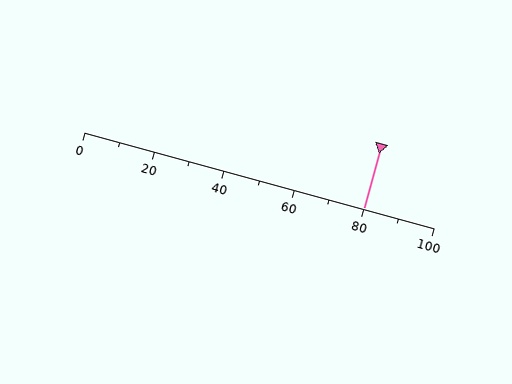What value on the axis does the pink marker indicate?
The marker indicates approximately 80.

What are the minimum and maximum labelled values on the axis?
The axis runs from 0 to 100.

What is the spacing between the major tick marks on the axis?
The major ticks are spaced 20 apart.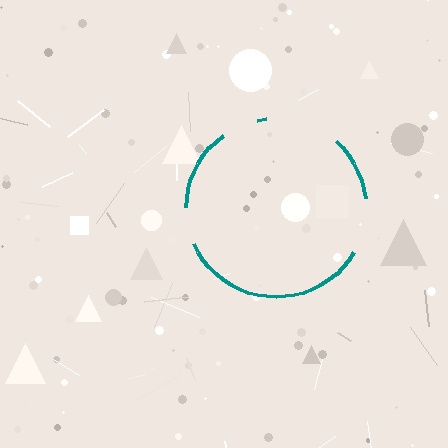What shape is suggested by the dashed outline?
The dashed outline suggests a circle.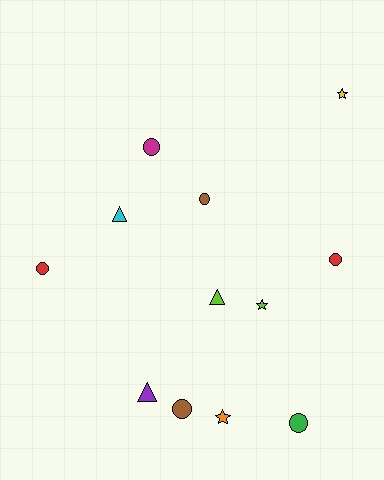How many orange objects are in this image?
There is 1 orange object.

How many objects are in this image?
There are 12 objects.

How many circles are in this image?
There are 6 circles.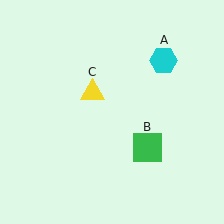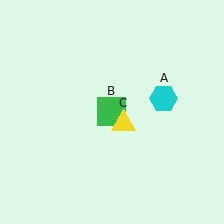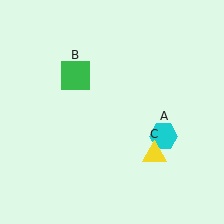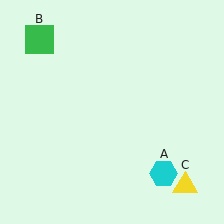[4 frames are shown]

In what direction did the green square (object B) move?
The green square (object B) moved up and to the left.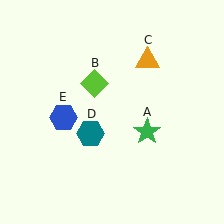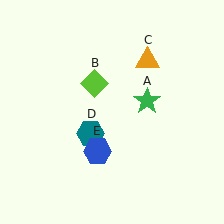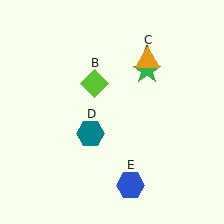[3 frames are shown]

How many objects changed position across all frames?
2 objects changed position: green star (object A), blue hexagon (object E).